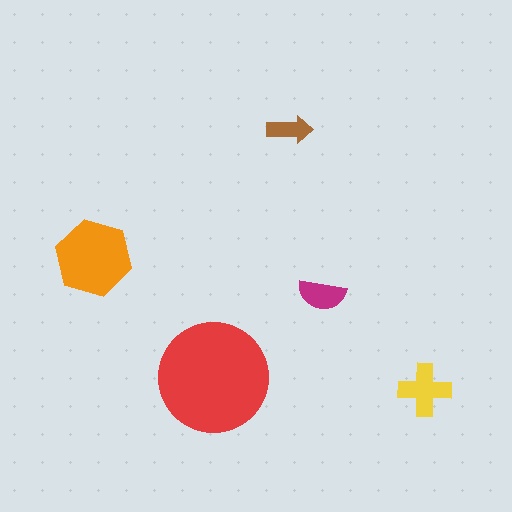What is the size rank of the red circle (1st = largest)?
1st.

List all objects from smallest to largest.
The brown arrow, the magenta semicircle, the yellow cross, the orange hexagon, the red circle.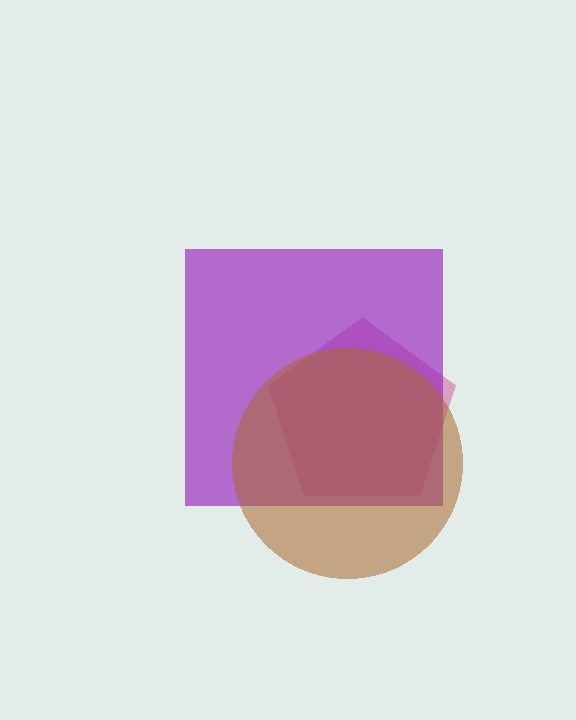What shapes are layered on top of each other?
The layered shapes are: a magenta pentagon, a purple square, a brown circle.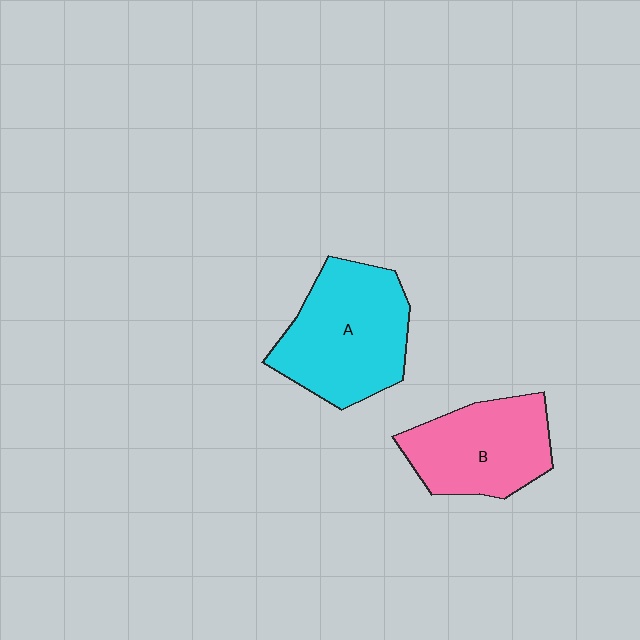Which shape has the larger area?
Shape A (cyan).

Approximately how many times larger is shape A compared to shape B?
Approximately 1.2 times.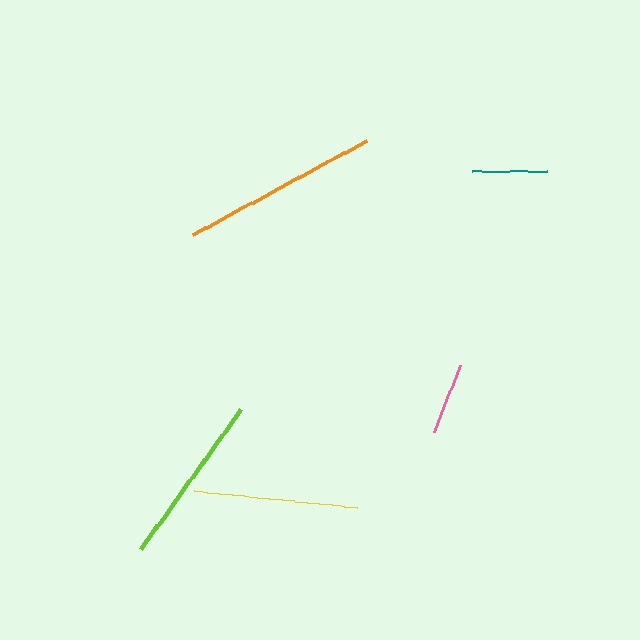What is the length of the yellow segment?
The yellow segment is approximately 163 pixels long.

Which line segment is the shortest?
The pink line is the shortest at approximately 71 pixels.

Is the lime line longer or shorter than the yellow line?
The lime line is longer than the yellow line.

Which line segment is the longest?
The orange line is the longest at approximately 197 pixels.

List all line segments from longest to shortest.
From longest to shortest: orange, lime, yellow, teal, pink.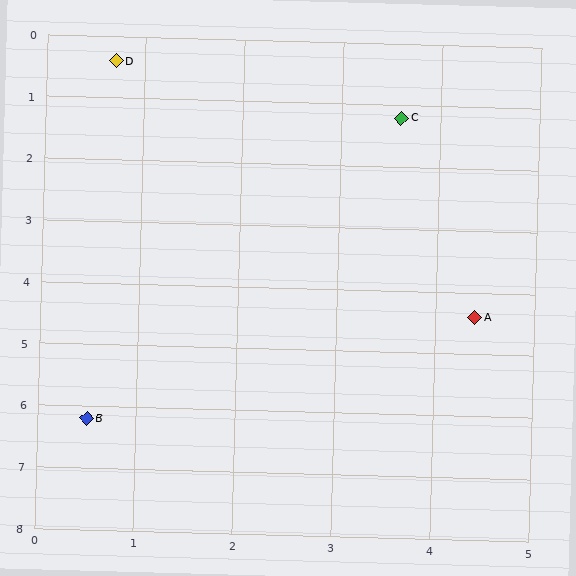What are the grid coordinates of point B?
Point B is at approximately (0.5, 6.2).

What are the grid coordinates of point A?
Point A is at approximately (4.4, 4.4).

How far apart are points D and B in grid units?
Points D and B are about 5.8 grid units apart.